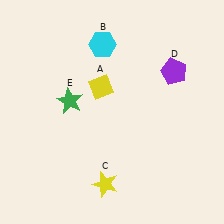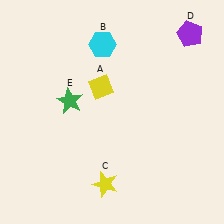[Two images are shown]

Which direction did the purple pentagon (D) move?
The purple pentagon (D) moved up.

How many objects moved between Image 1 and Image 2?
1 object moved between the two images.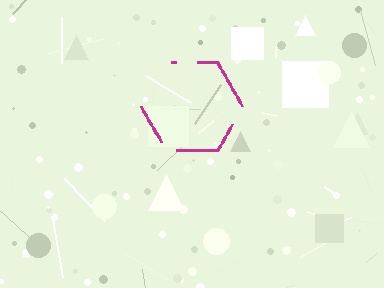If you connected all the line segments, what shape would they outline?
They would outline a hexagon.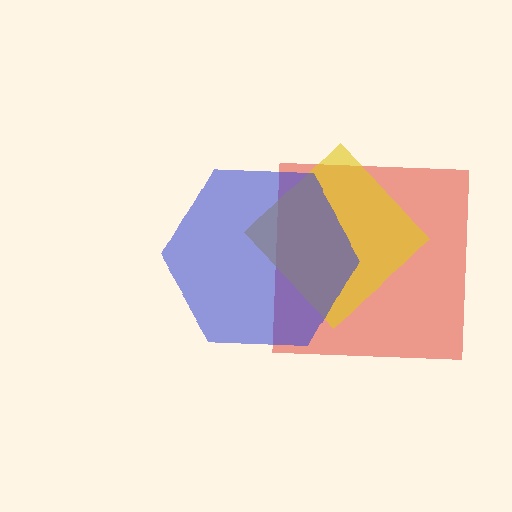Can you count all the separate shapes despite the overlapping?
Yes, there are 3 separate shapes.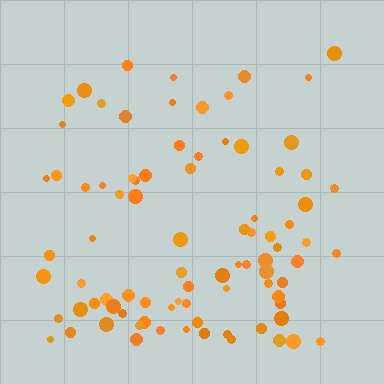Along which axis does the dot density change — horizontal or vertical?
Vertical.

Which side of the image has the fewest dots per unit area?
The top.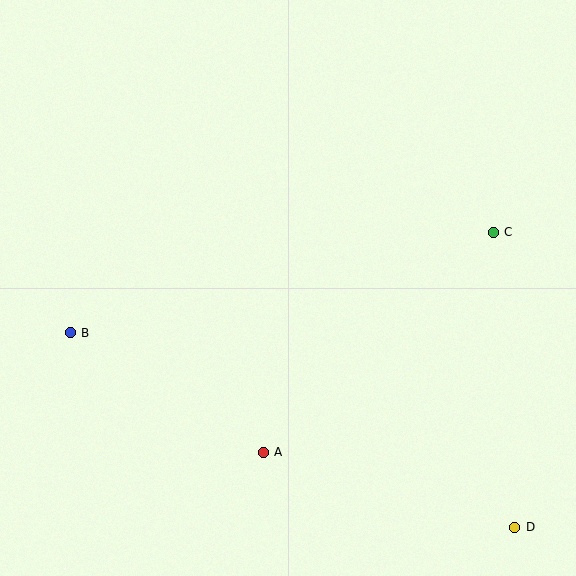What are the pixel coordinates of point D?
Point D is at (515, 527).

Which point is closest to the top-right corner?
Point C is closest to the top-right corner.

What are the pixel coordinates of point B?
Point B is at (70, 333).